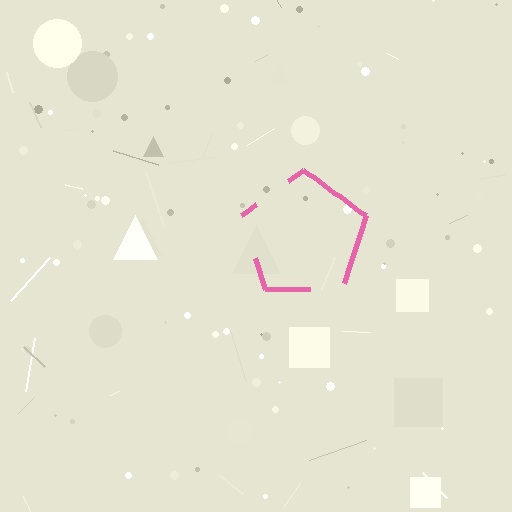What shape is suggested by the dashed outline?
The dashed outline suggests a pentagon.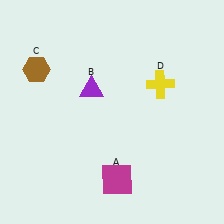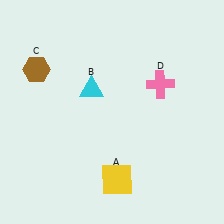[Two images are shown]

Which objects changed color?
A changed from magenta to yellow. B changed from purple to cyan. D changed from yellow to pink.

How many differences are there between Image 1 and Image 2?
There are 3 differences between the two images.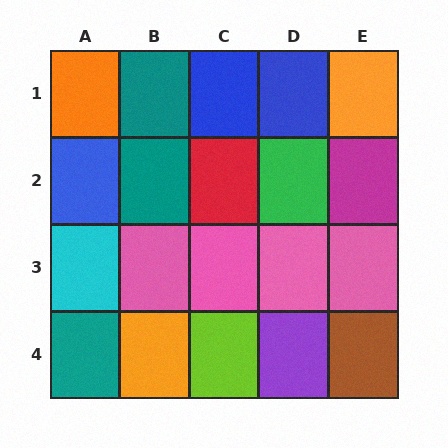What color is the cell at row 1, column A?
Orange.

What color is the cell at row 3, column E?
Pink.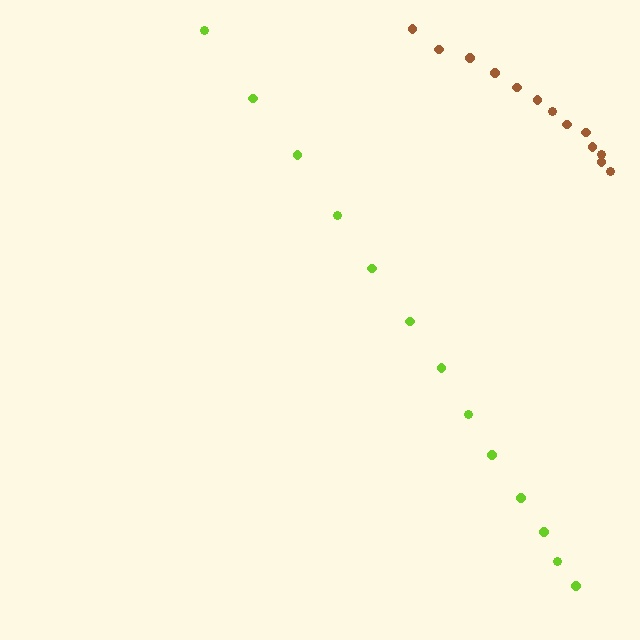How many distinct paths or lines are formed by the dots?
There are 2 distinct paths.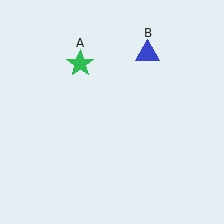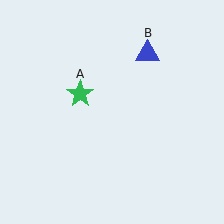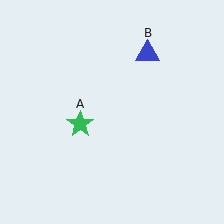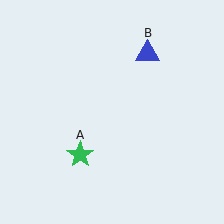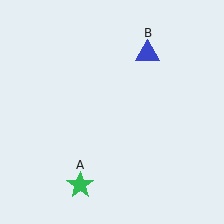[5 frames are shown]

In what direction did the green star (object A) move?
The green star (object A) moved down.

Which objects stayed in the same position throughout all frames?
Blue triangle (object B) remained stationary.